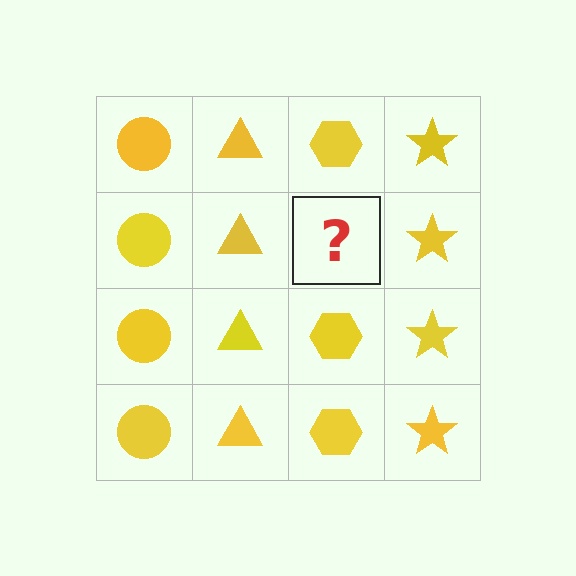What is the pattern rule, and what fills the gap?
The rule is that each column has a consistent shape. The gap should be filled with a yellow hexagon.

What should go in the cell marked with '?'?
The missing cell should contain a yellow hexagon.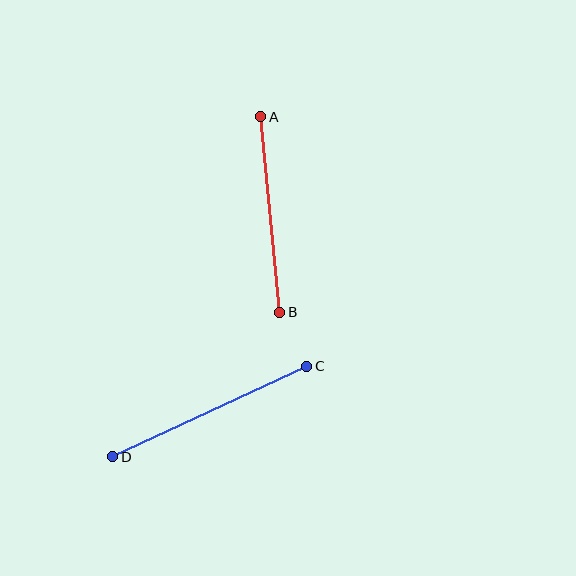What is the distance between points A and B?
The distance is approximately 196 pixels.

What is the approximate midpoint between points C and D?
The midpoint is at approximately (210, 411) pixels.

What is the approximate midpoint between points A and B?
The midpoint is at approximately (270, 215) pixels.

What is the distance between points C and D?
The distance is approximately 214 pixels.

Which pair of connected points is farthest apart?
Points C and D are farthest apart.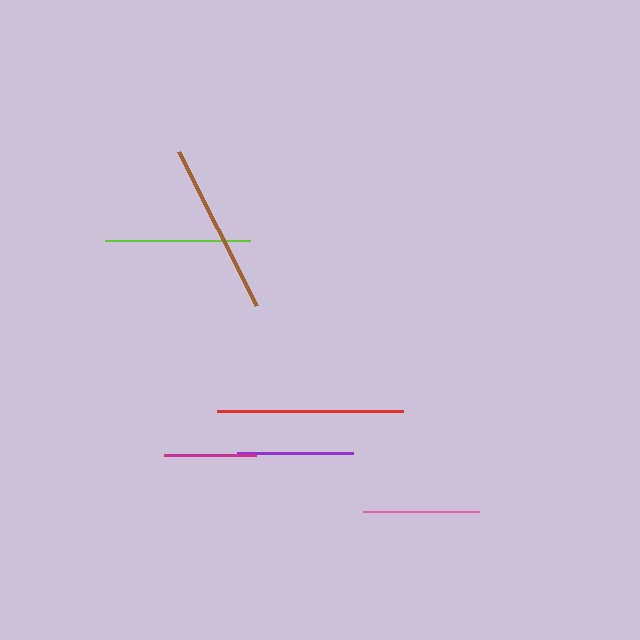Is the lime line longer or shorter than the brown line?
The brown line is longer than the lime line.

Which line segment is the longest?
The red line is the longest at approximately 186 pixels.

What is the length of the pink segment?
The pink segment is approximately 117 pixels long.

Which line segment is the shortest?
The magenta line is the shortest at approximately 92 pixels.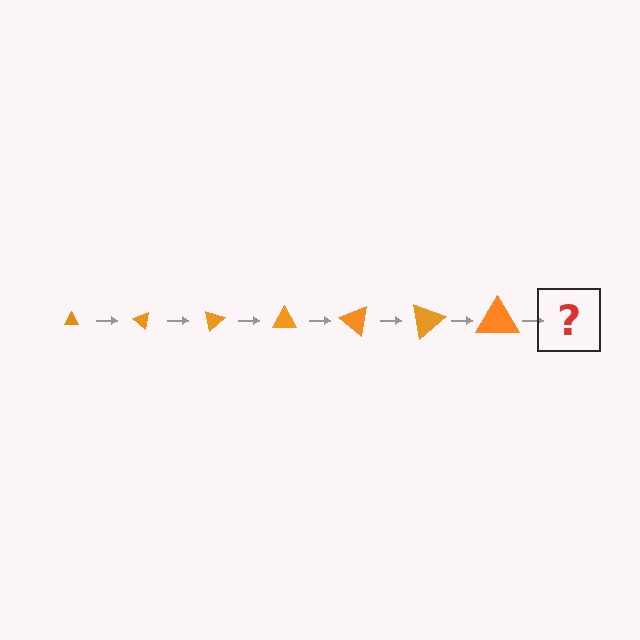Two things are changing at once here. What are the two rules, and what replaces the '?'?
The two rules are that the triangle grows larger each step and it rotates 40 degrees each step. The '?' should be a triangle, larger than the previous one and rotated 280 degrees from the start.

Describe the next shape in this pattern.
It should be a triangle, larger than the previous one and rotated 280 degrees from the start.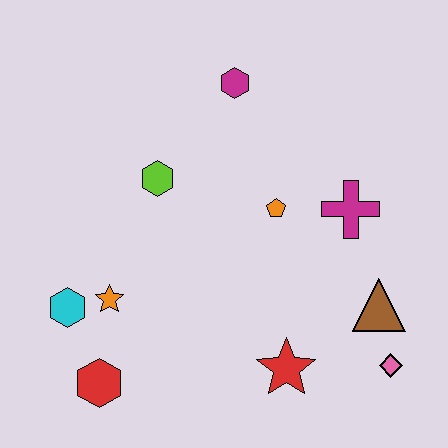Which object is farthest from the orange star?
The pink diamond is farthest from the orange star.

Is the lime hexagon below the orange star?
No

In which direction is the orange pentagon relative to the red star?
The orange pentagon is above the red star.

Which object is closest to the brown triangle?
The pink diamond is closest to the brown triangle.